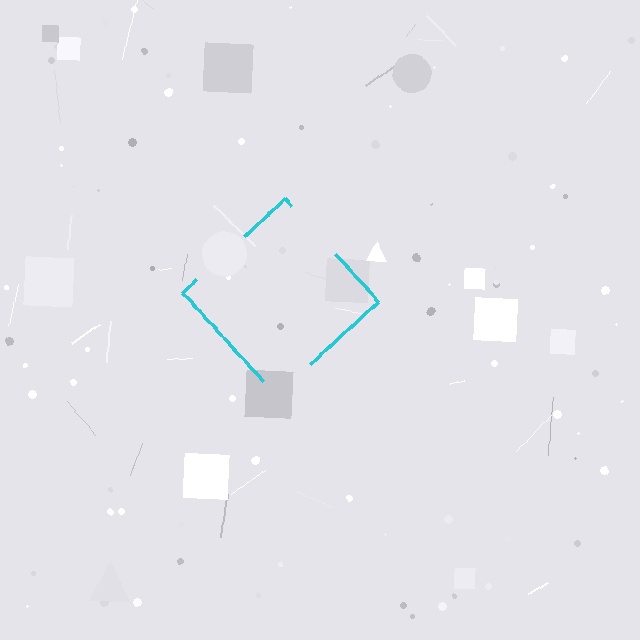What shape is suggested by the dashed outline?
The dashed outline suggests a diamond.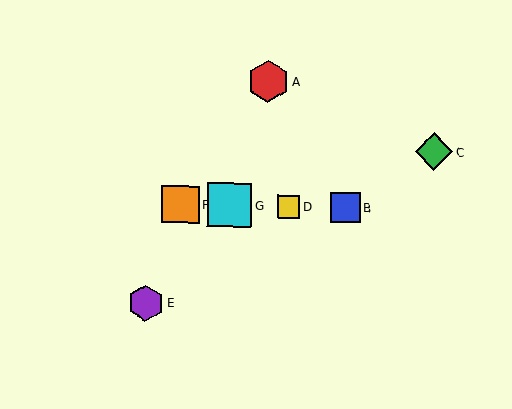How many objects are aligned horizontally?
4 objects (B, D, F, G) are aligned horizontally.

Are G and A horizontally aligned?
No, G is at y≈205 and A is at y≈81.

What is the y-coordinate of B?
Object B is at y≈208.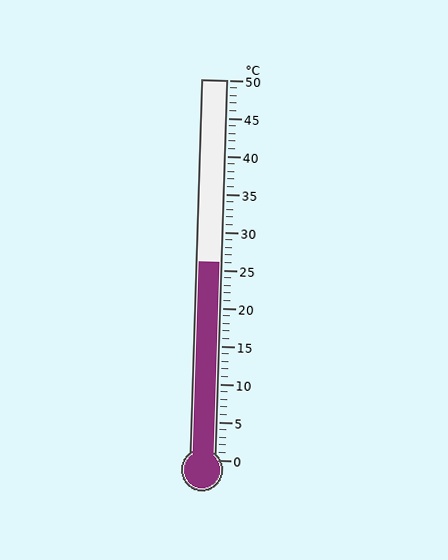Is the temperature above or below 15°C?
The temperature is above 15°C.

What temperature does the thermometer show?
The thermometer shows approximately 26°C.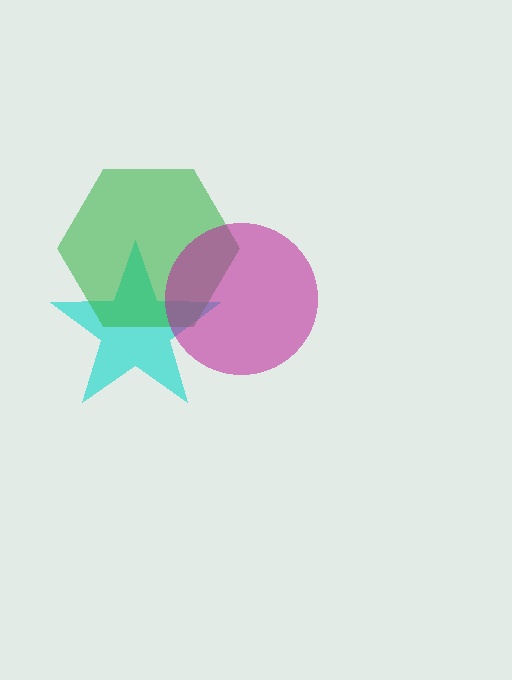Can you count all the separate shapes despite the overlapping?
Yes, there are 3 separate shapes.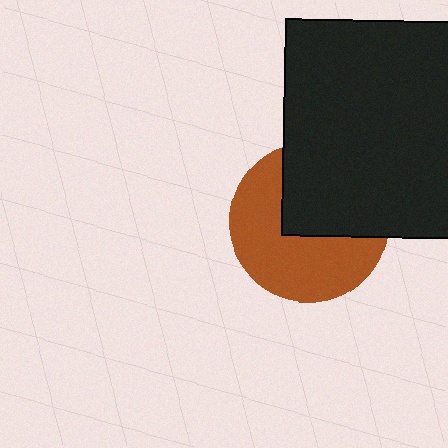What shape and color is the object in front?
The object in front is a black square.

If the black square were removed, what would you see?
You would see the complete brown circle.